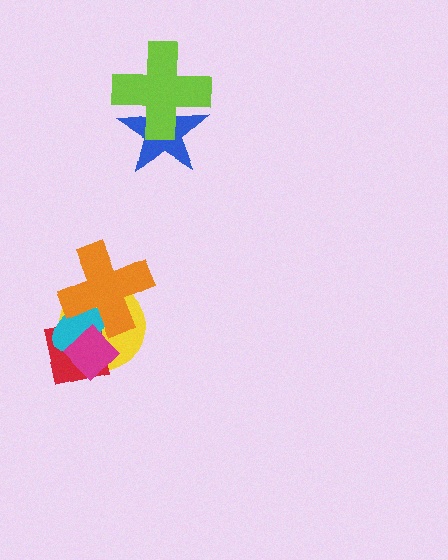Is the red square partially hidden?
Yes, it is partially covered by another shape.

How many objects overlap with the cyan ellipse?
4 objects overlap with the cyan ellipse.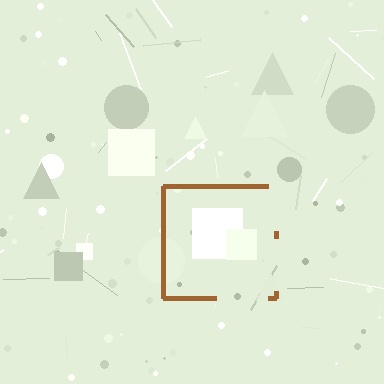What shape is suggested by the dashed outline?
The dashed outline suggests a square.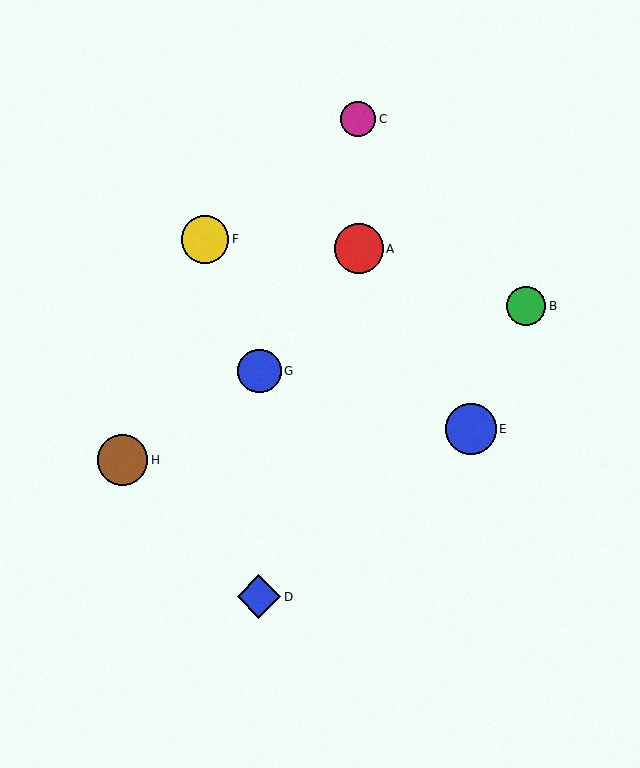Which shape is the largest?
The blue circle (labeled E) is the largest.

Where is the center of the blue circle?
The center of the blue circle is at (260, 371).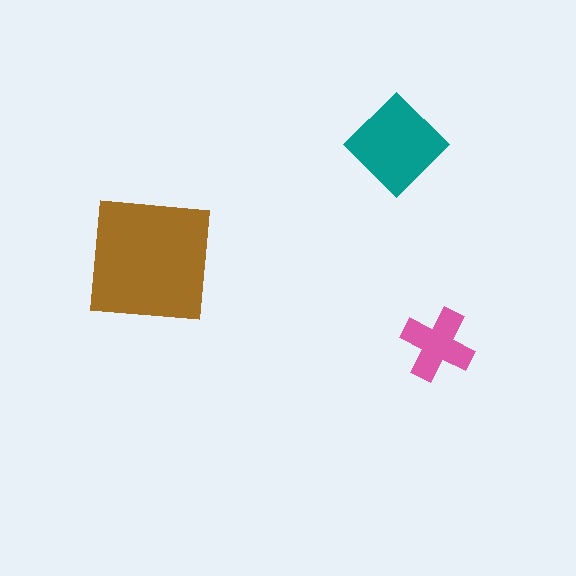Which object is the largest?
The brown square.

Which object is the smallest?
The pink cross.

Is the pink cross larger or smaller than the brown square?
Smaller.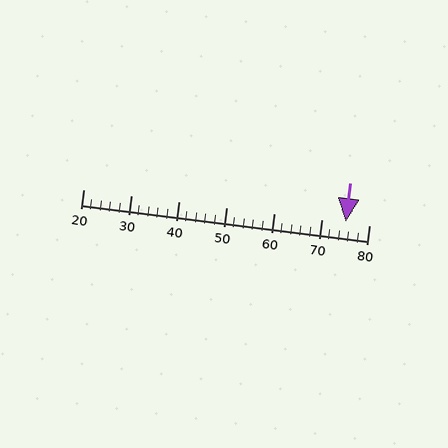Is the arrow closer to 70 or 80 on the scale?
The arrow is closer to 80.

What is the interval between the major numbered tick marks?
The major tick marks are spaced 10 units apart.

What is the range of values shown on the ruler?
The ruler shows values from 20 to 80.